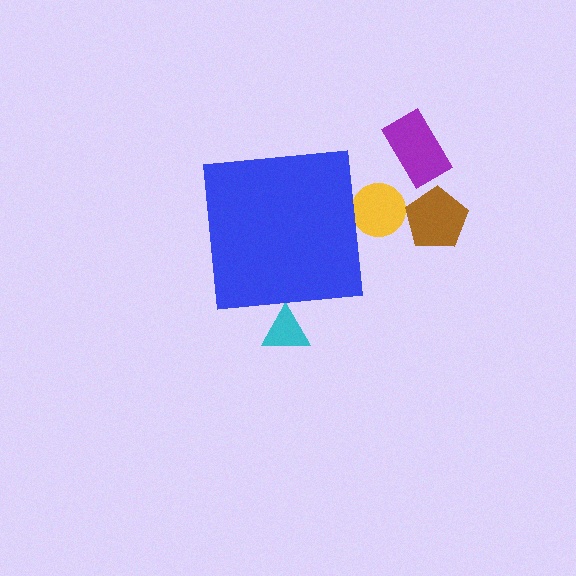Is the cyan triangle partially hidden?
Yes, the cyan triangle is partially hidden behind the blue square.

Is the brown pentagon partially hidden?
No, the brown pentagon is fully visible.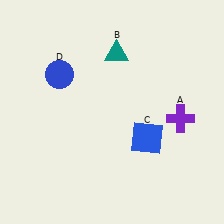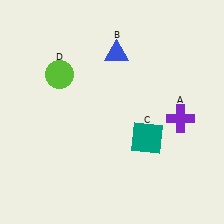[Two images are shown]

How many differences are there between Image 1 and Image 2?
There are 3 differences between the two images.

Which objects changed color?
B changed from teal to blue. C changed from blue to teal. D changed from blue to lime.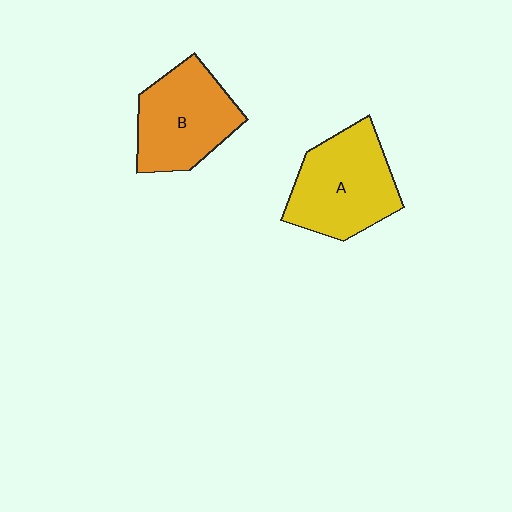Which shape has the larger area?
Shape A (yellow).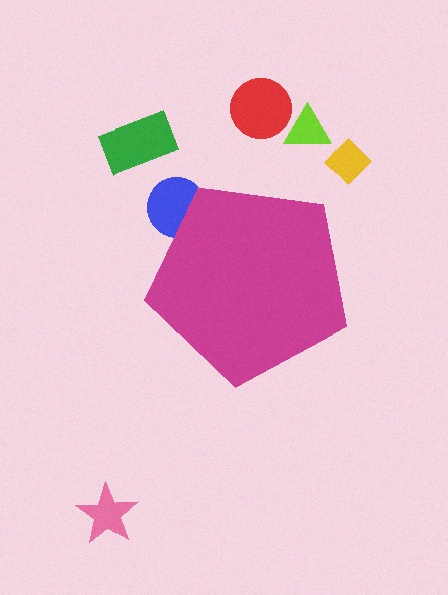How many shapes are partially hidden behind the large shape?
1 shape is partially hidden.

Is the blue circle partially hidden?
Yes, the blue circle is partially hidden behind the magenta pentagon.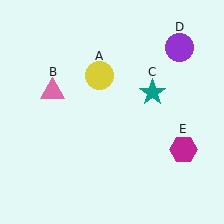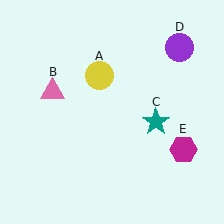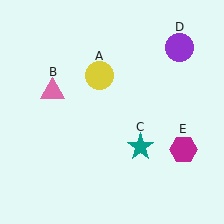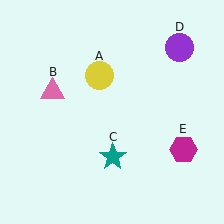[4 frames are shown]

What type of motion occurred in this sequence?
The teal star (object C) rotated clockwise around the center of the scene.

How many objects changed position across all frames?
1 object changed position: teal star (object C).